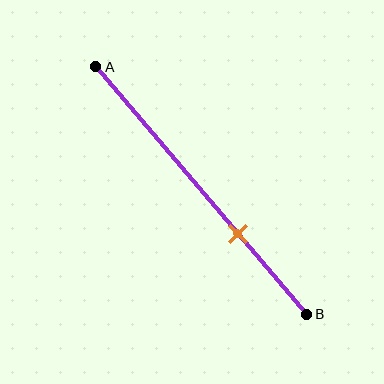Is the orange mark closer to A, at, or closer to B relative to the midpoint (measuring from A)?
The orange mark is closer to point B than the midpoint of segment AB.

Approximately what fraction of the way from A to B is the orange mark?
The orange mark is approximately 65% of the way from A to B.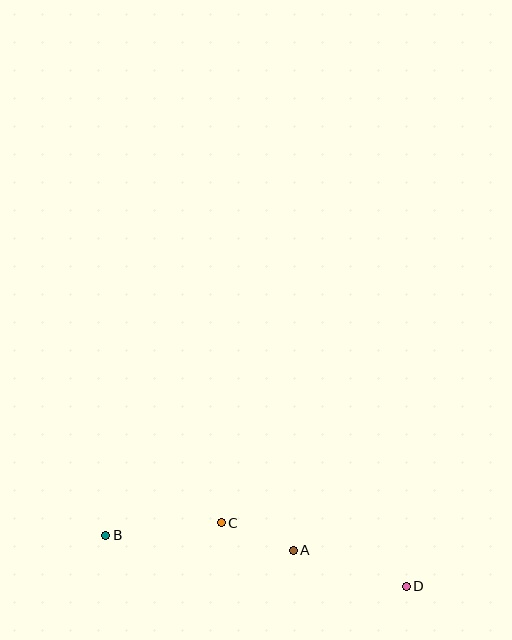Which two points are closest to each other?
Points A and C are closest to each other.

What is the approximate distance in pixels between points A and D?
The distance between A and D is approximately 119 pixels.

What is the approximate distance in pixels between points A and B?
The distance between A and B is approximately 188 pixels.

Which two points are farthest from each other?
Points B and D are farthest from each other.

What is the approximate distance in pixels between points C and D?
The distance between C and D is approximately 196 pixels.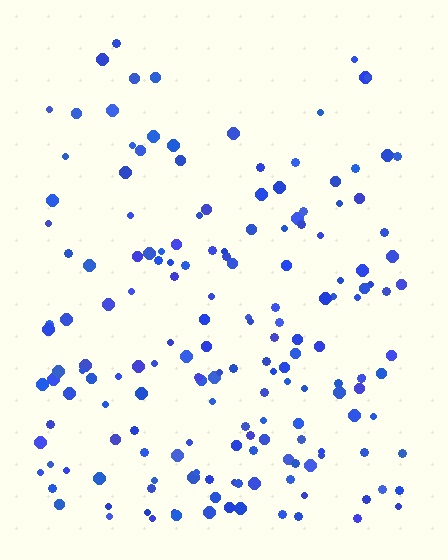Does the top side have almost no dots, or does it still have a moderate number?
Still a moderate number, just noticeably fewer than the bottom.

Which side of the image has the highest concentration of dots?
The bottom.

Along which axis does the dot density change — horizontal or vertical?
Vertical.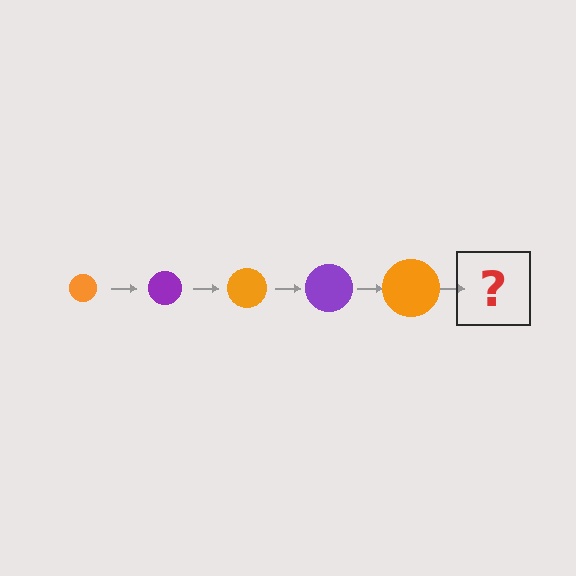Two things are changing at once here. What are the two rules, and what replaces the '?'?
The two rules are that the circle grows larger each step and the color cycles through orange and purple. The '?' should be a purple circle, larger than the previous one.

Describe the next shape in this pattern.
It should be a purple circle, larger than the previous one.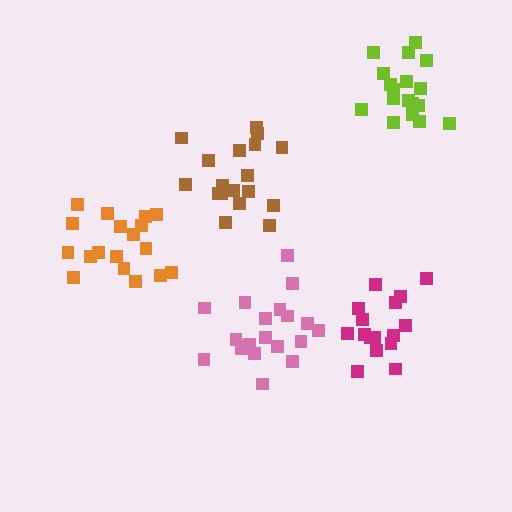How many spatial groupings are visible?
There are 5 spatial groupings.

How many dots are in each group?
Group 1: 18 dots, Group 2: 18 dots, Group 3: 20 dots, Group 4: 18 dots, Group 5: 16 dots (90 total).